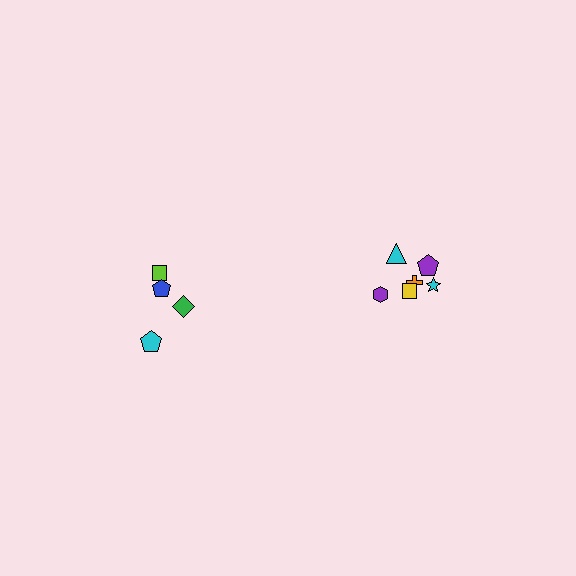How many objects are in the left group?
There are 4 objects.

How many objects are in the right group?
There are 6 objects.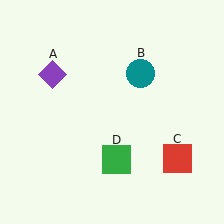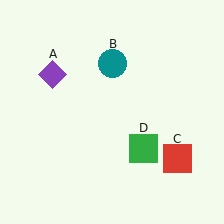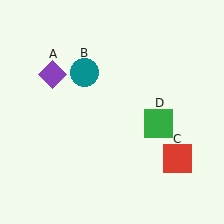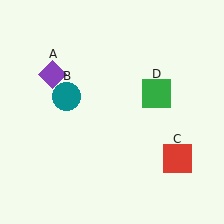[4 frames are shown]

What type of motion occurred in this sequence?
The teal circle (object B), green square (object D) rotated counterclockwise around the center of the scene.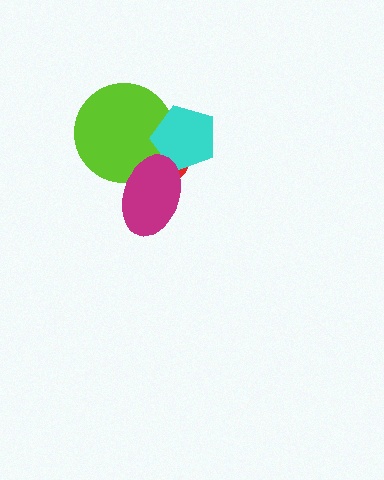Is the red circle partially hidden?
Yes, it is partially covered by another shape.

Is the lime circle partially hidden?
Yes, it is partially covered by another shape.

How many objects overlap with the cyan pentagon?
3 objects overlap with the cyan pentagon.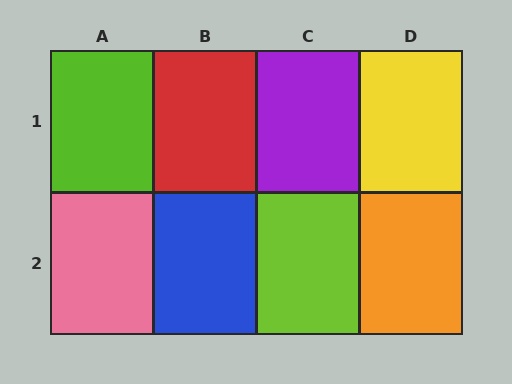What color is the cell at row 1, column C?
Purple.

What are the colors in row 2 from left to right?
Pink, blue, lime, orange.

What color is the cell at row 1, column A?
Lime.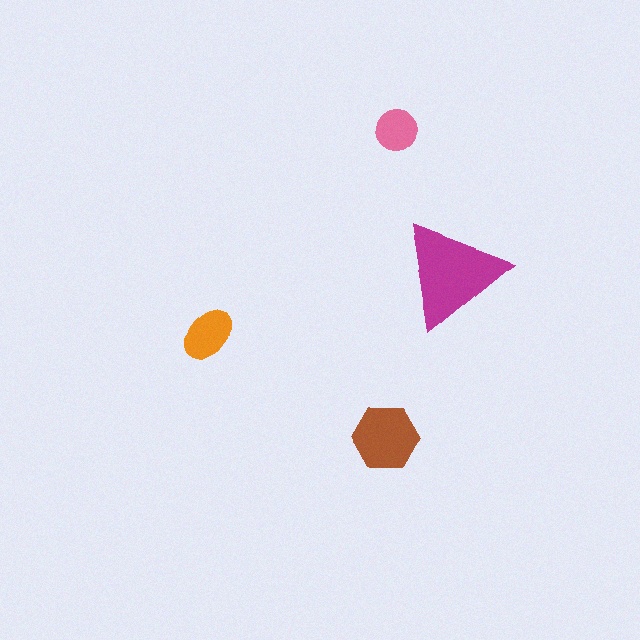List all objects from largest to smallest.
The magenta triangle, the brown hexagon, the orange ellipse, the pink circle.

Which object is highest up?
The pink circle is topmost.